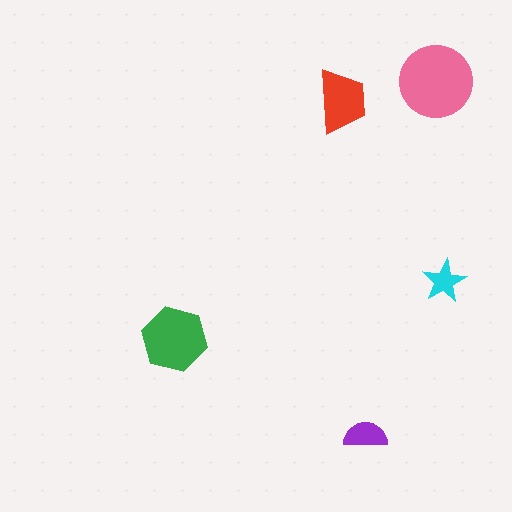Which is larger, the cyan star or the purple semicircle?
The purple semicircle.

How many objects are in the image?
There are 5 objects in the image.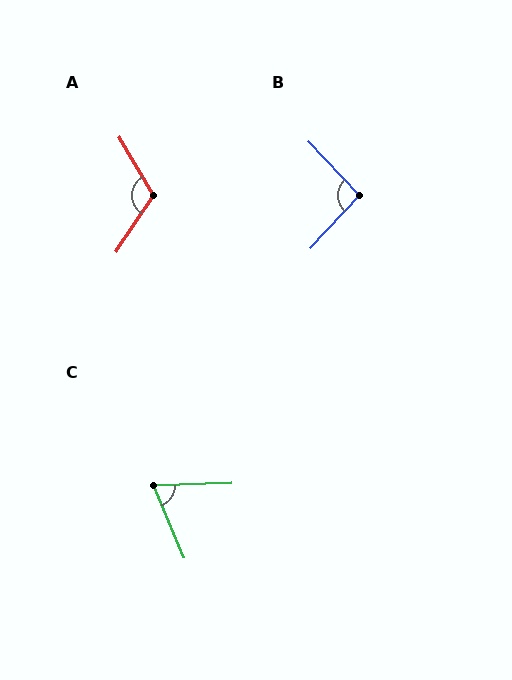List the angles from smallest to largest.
C (70°), B (94°), A (116°).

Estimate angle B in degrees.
Approximately 94 degrees.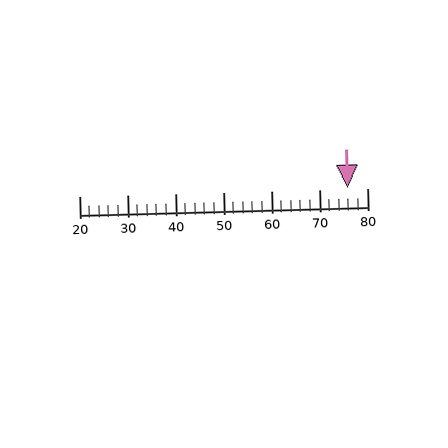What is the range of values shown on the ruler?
The ruler shows values from 20 to 80.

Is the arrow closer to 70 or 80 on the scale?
The arrow is closer to 80.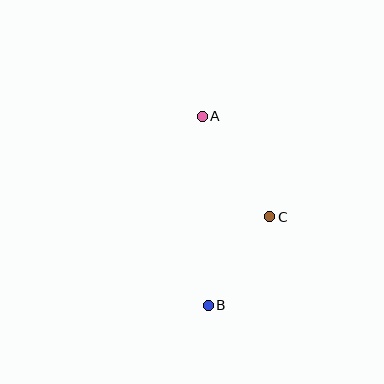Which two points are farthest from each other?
Points A and B are farthest from each other.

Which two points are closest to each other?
Points B and C are closest to each other.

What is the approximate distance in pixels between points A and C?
The distance between A and C is approximately 121 pixels.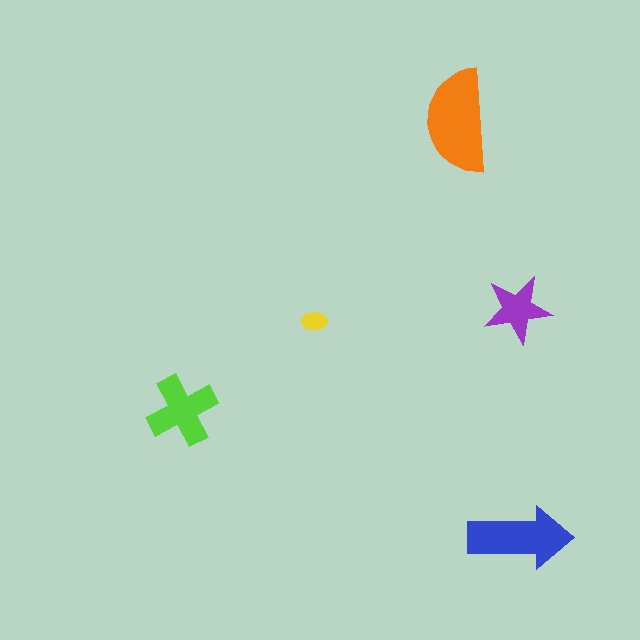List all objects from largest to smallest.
The orange semicircle, the blue arrow, the lime cross, the purple star, the yellow ellipse.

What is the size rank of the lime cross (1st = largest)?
3rd.